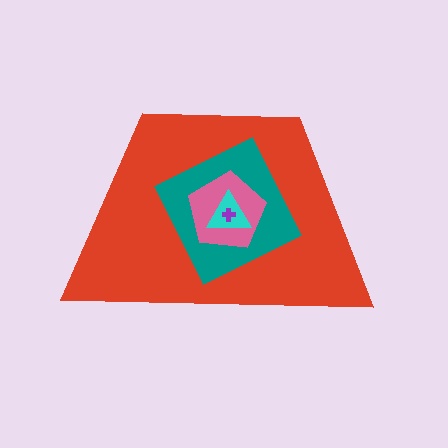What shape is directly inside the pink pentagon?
The cyan triangle.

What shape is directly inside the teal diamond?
The pink pentagon.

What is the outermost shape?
The red trapezoid.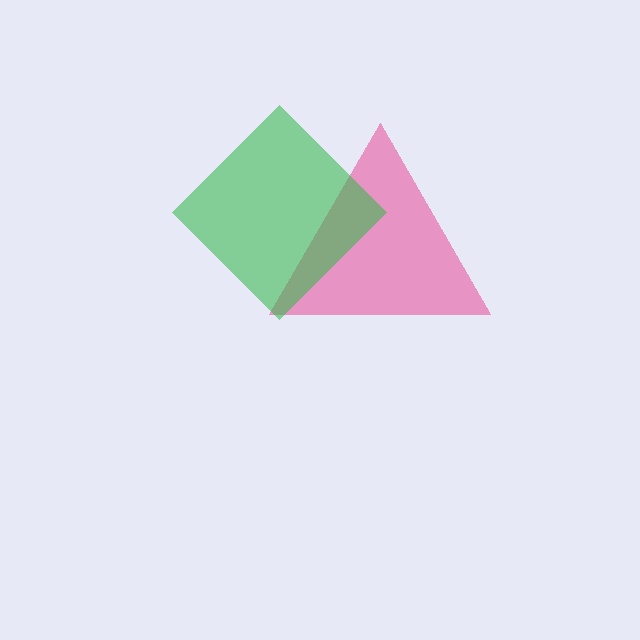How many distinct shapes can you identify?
There are 2 distinct shapes: a pink triangle, a green diamond.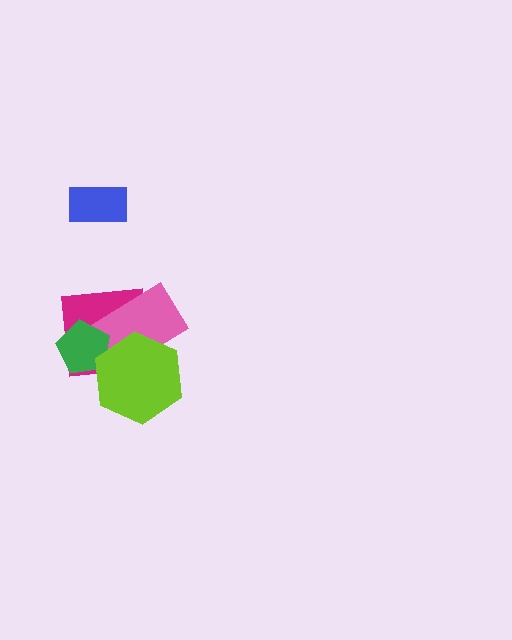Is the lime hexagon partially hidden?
No, no other shape covers it.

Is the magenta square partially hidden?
Yes, it is partially covered by another shape.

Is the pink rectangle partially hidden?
Yes, it is partially covered by another shape.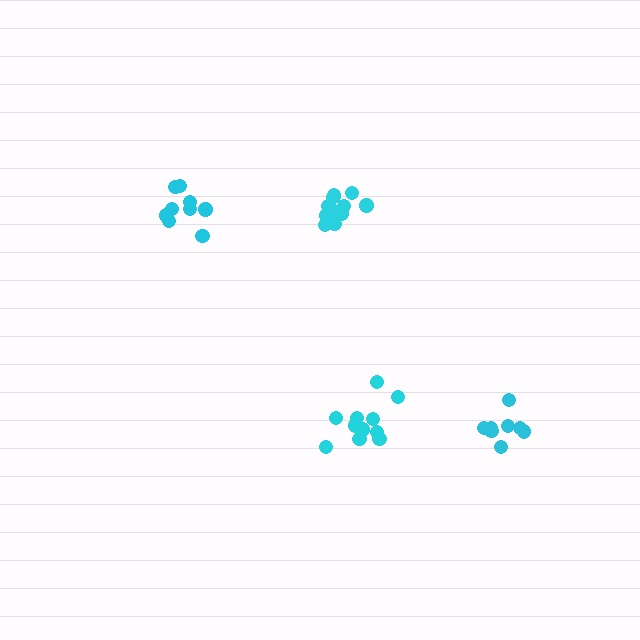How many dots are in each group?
Group 1: 11 dots, Group 2: 8 dots, Group 3: 12 dots, Group 4: 9 dots (40 total).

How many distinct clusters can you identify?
There are 4 distinct clusters.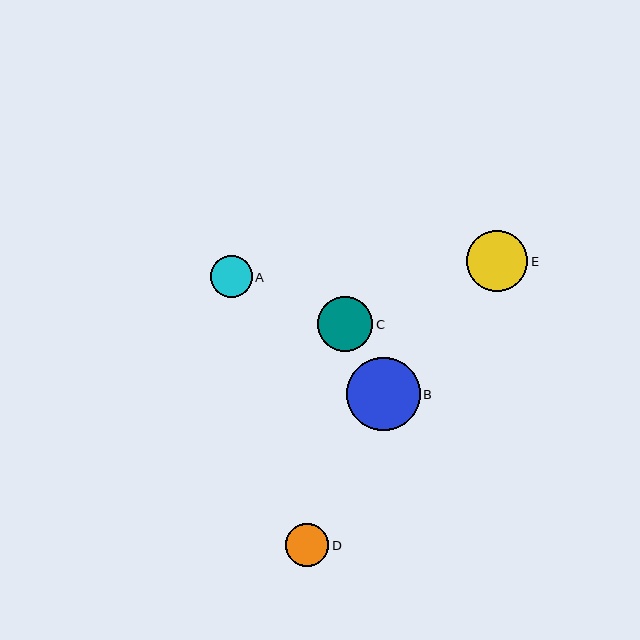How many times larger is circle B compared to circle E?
Circle B is approximately 1.2 times the size of circle E.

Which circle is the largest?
Circle B is the largest with a size of approximately 73 pixels.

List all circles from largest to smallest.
From largest to smallest: B, E, C, D, A.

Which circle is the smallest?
Circle A is the smallest with a size of approximately 42 pixels.